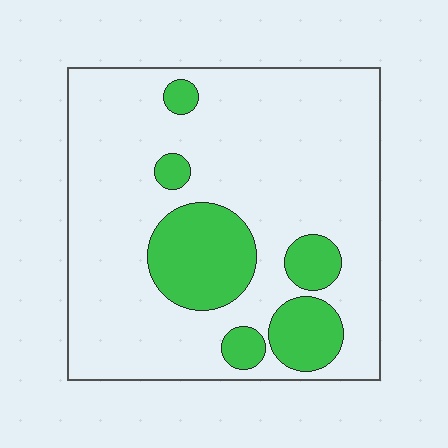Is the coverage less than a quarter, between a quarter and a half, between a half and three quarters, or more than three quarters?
Less than a quarter.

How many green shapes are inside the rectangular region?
6.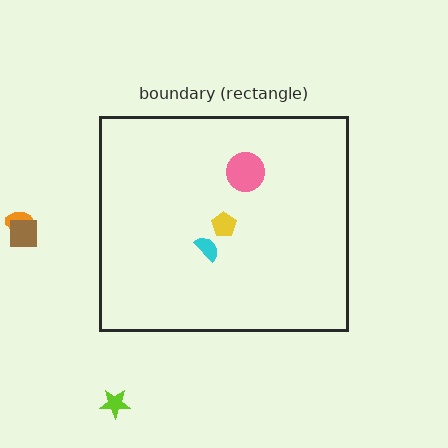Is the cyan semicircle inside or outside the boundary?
Inside.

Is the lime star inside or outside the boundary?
Outside.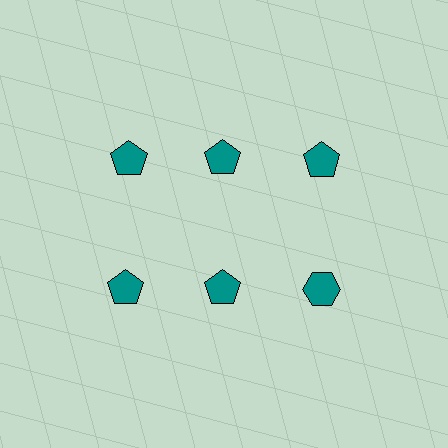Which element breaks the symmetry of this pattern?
The teal hexagon in the second row, center column breaks the symmetry. All other shapes are teal pentagons.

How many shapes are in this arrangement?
There are 6 shapes arranged in a grid pattern.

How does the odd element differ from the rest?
It has a different shape: hexagon instead of pentagon.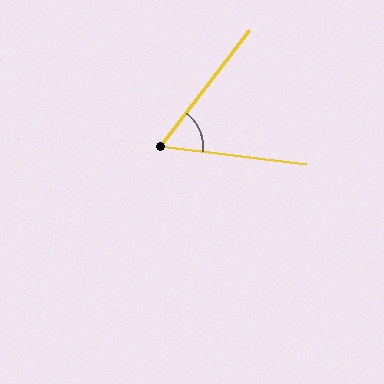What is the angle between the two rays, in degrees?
Approximately 60 degrees.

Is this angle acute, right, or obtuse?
It is acute.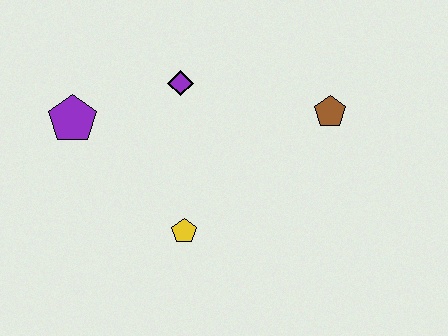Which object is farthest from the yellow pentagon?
The brown pentagon is farthest from the yellow pentagon.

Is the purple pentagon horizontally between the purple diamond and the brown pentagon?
No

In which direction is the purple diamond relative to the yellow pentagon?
The purple diamond is above the yellow pentagon.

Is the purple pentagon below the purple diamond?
Yes